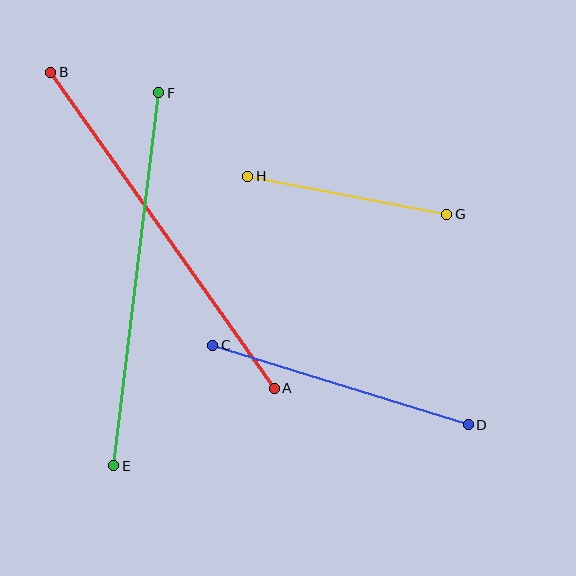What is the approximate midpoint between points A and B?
The midpoint is at approximately (163, 230) pixels.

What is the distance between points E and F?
The distance is approximately 375 pixels.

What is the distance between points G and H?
The distance is approximately 203 pixels.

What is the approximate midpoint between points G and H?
The midpoint is at approximately (347, 195) pixels.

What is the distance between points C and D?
The distance is approximately 268 pixels.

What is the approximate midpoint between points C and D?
The midpoint is at approximately (341, 385) pixels.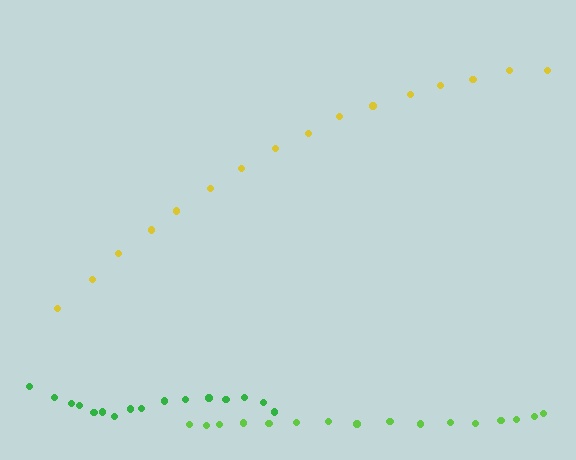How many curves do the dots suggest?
There are 3 distinct paths.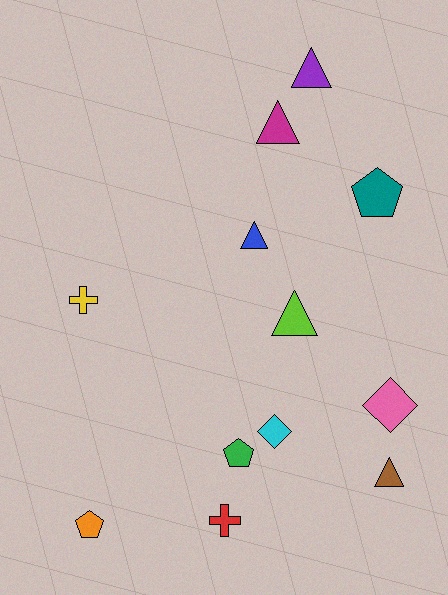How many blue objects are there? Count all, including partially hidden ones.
There is 1 blue object.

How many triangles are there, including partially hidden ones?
There are 5 triangles.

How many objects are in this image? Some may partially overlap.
There are 12 objects.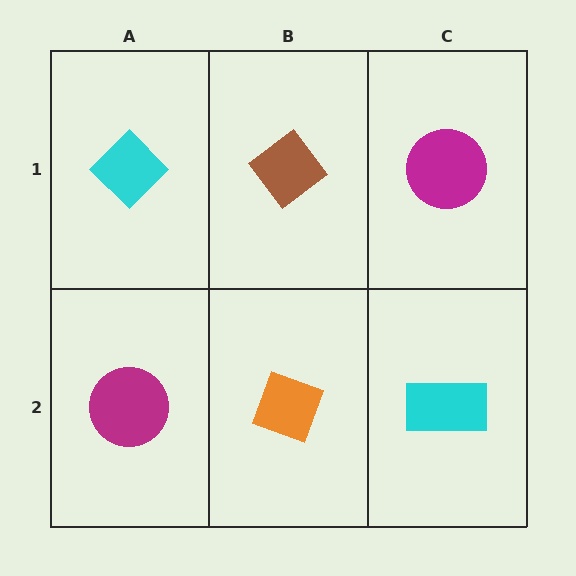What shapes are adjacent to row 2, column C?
A magenta circle (row 1, column C), an orange diamond (row 2, column B).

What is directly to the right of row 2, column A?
An orange diamond.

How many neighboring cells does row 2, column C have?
2.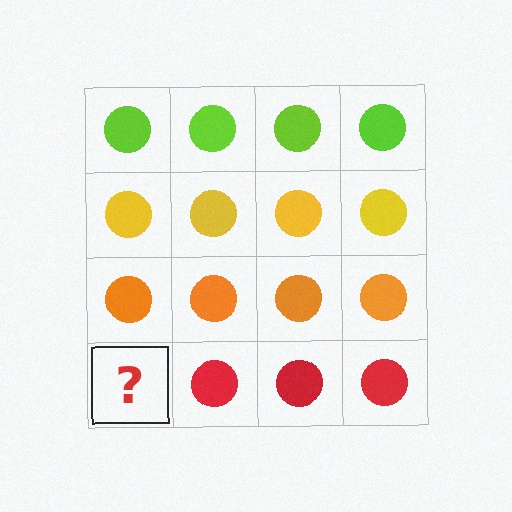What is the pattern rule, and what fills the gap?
The rule is that each row has a consistent color. The gap should be filled with a red circle.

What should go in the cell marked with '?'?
The missing cell should contain a red circle.